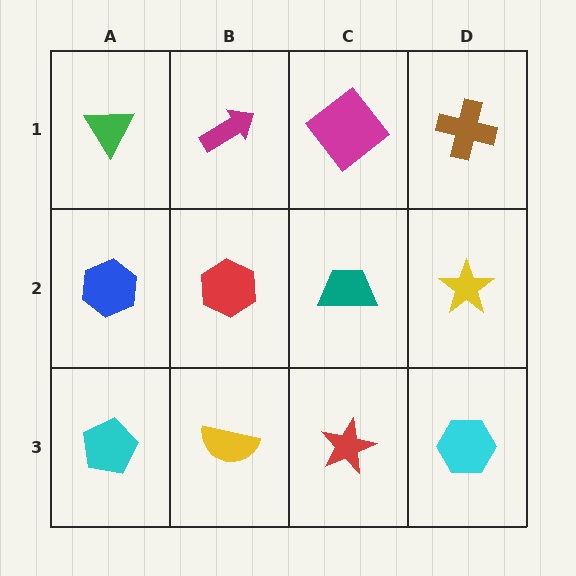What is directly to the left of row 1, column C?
A magenta arrow.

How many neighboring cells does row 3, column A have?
2.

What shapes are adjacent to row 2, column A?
A green triangle (row 1, column A), a cyan pentagon (row 3, column A), a red hexagon (row 2, column B).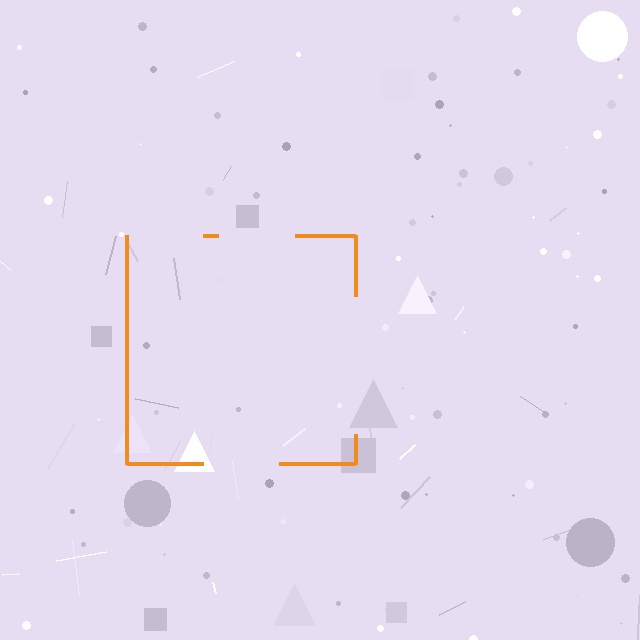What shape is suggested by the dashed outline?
The dashed outline suggests a square.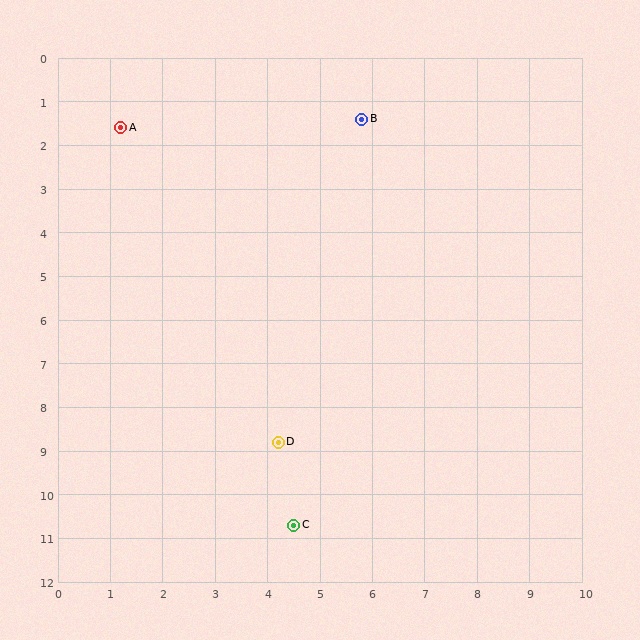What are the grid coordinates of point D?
Point D is at approximately (4.2, 8.8).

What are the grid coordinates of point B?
Point B is at approximately (5.8, 1.4).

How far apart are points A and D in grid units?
Points A and D are about 7.8 grid units apart.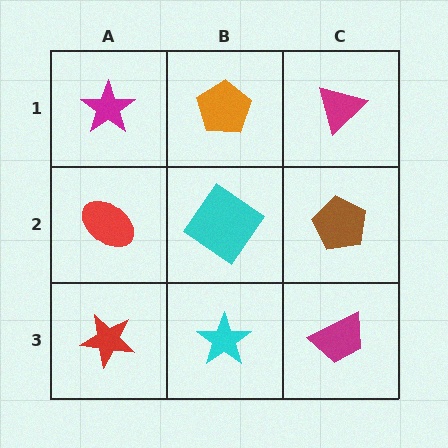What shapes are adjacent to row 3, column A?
A red ellipse (row 2, column A), a cyan star (row 3, column B).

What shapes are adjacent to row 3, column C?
A brown pentagon (row 2, column C), a cyan star (row 3, column B).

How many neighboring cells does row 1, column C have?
2.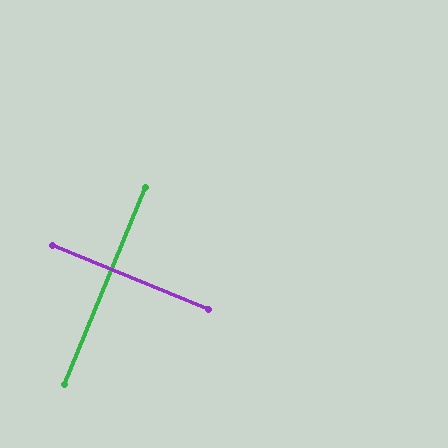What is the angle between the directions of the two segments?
Approximately 90 degrees.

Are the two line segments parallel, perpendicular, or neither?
Perpendicular — they meet at approximately 90°.